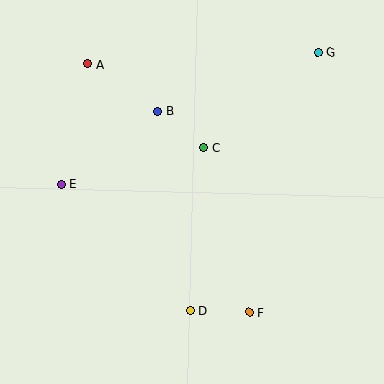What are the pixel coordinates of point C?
Point C is at (204, 148).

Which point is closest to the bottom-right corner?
Point F is closest to the bottom-right corner.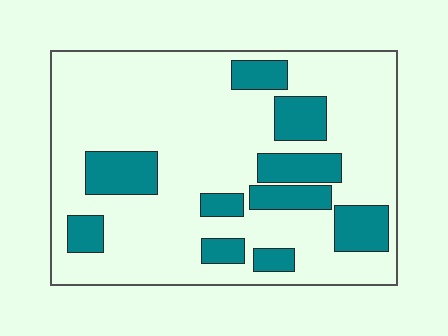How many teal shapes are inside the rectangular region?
10.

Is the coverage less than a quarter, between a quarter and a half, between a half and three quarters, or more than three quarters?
Less than a quarter.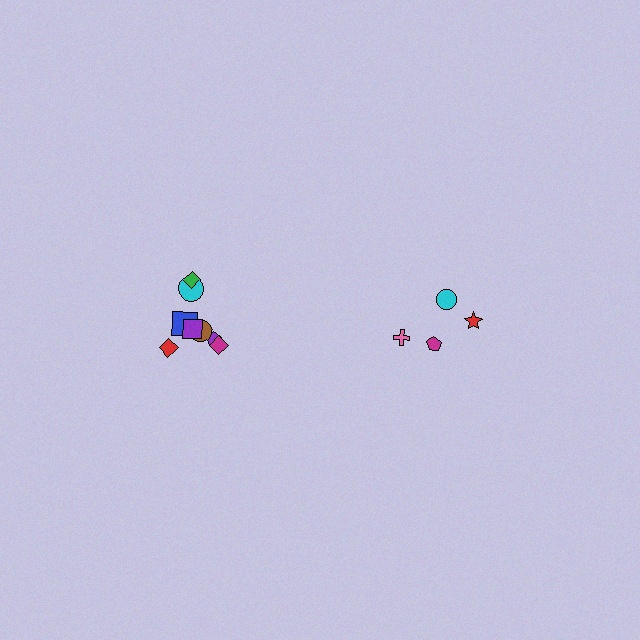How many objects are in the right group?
There are 4 objects.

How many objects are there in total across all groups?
There are 12 objects.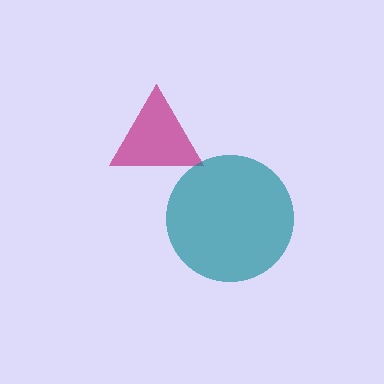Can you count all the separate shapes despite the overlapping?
Yes, there are 2 separate shapes.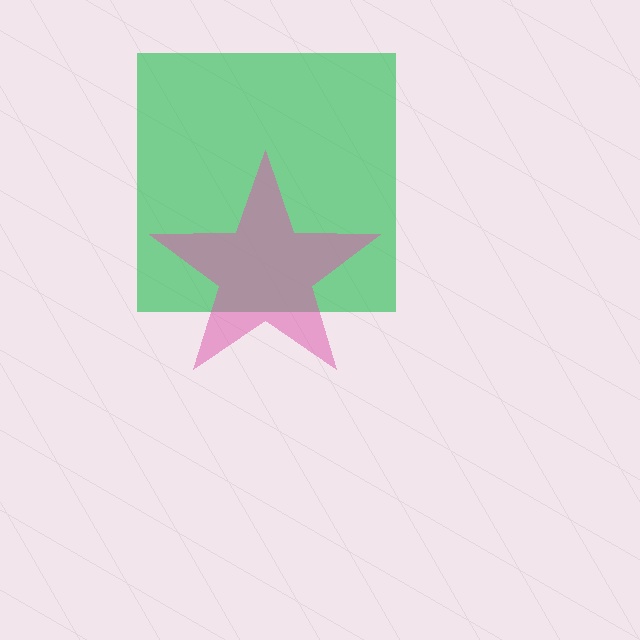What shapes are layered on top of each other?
The layered shapes are: a green square, a pink star.